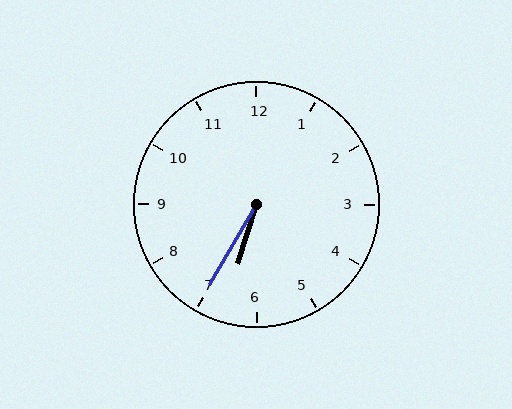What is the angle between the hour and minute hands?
Approximately 12 degrees.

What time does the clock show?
6:35.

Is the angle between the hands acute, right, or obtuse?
It is acute.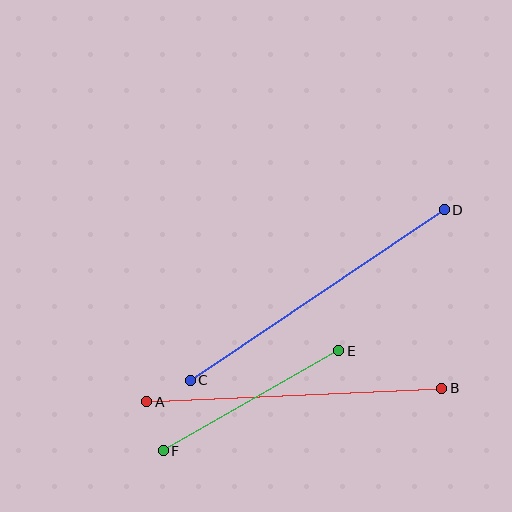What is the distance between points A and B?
The distance is approximately 295 pixels.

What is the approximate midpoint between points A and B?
The midpoint is at approximately (294, 395) pixels.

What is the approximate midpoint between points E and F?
The midpoint is at approximately (251, 401) pixels.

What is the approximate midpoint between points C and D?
The midpoint is at approximately (317, 295) pixels.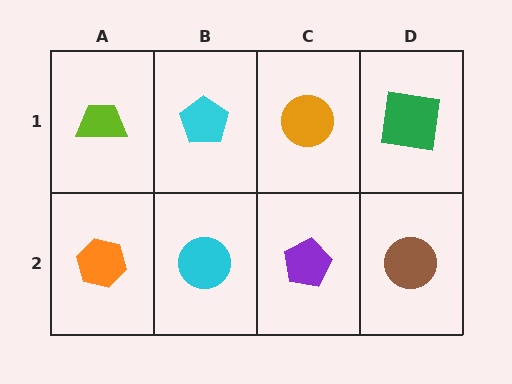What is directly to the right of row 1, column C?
A green square.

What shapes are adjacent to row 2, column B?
A cyan pentagon (row 1, column B), an orange hexagon (row 2, column A), a purple pentagon (row 2, column C).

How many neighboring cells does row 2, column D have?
2.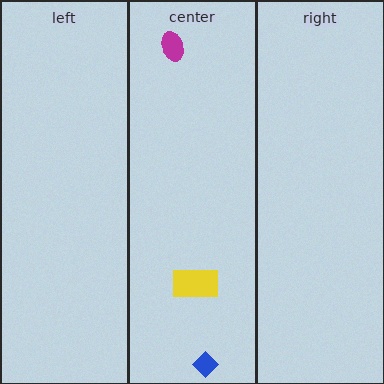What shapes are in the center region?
The yellow rectangle, the magenta ellipse, the blue diamond.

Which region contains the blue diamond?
The center region.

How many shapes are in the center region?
3.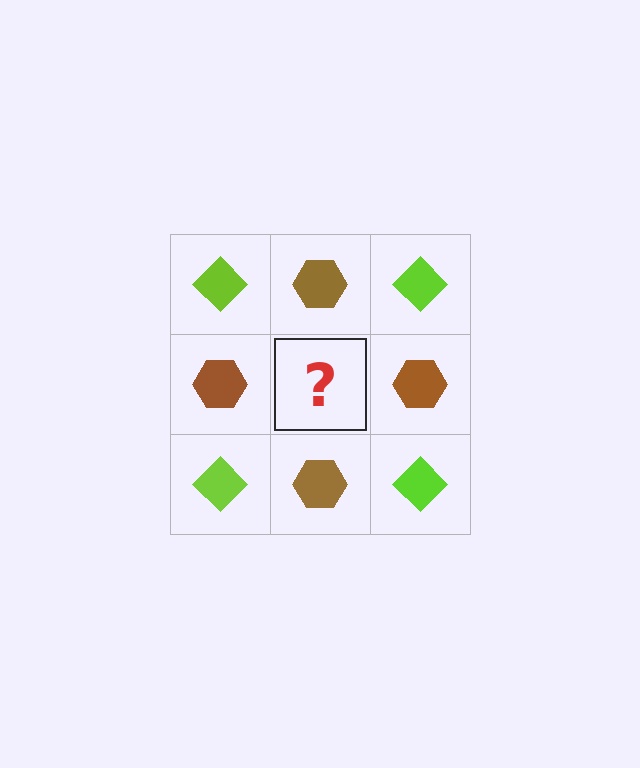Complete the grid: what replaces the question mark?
The question mark should be replaced with a lime diamond.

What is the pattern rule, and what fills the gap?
The rule is that it alternates lime diamond and brown hexagon in a checkerboard pattern. The gap should be filled with a lime diamond.